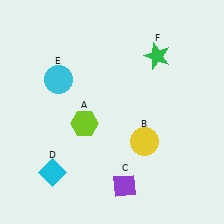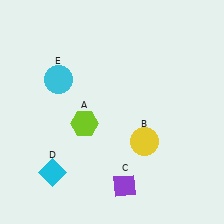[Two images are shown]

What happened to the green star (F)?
The green star (F) was removed in Image 2. It was in the top-right area of Image 1.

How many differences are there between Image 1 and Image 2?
There is 1 difference between the two images.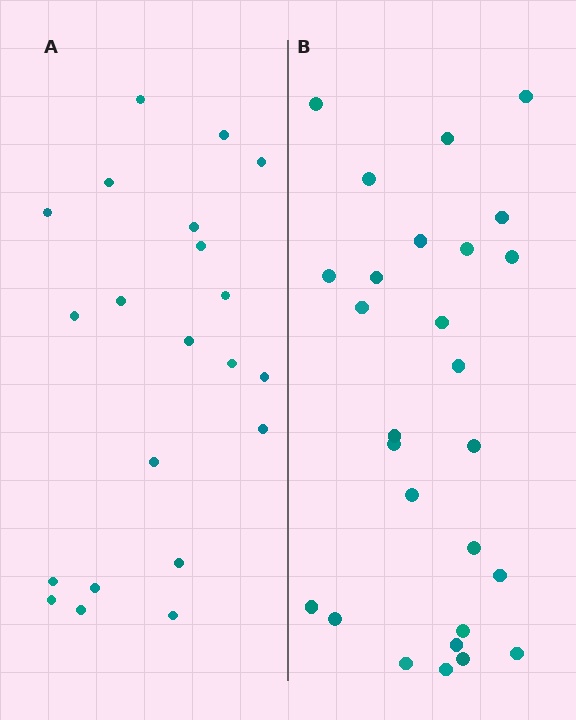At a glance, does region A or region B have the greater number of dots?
Region B (the right region) has more dots.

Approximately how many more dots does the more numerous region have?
Region B has about 6 more dots than region A.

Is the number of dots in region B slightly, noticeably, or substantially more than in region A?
Region B has noticeably more, but not dramatically so. The ratio is roughly 1.3 to 1.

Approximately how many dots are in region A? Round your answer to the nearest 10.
About 20 dots. (The exact count is 21, which rounds to 20.)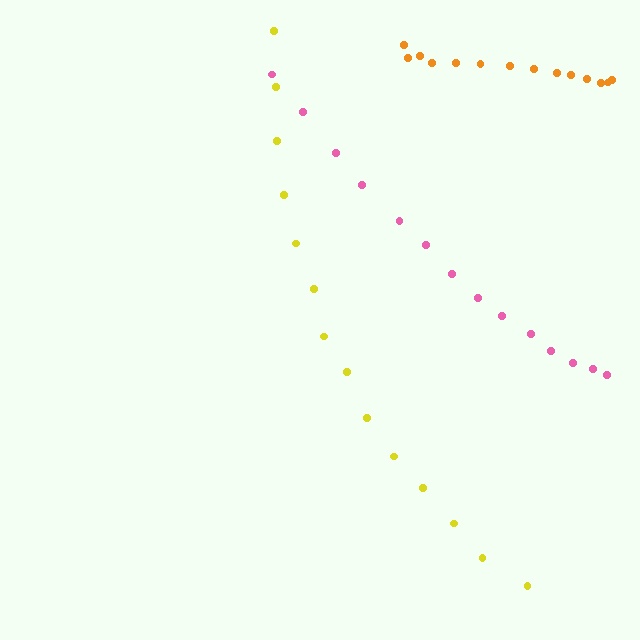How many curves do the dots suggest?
There are 3 distinct paths.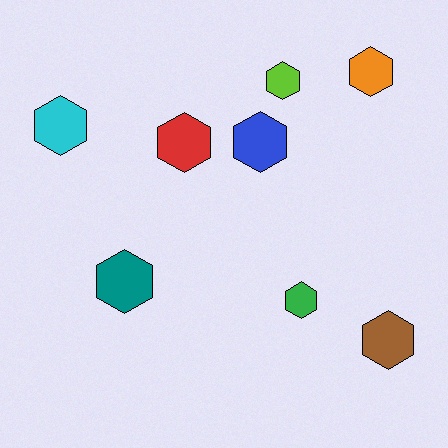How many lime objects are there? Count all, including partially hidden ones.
There is 1 lime object.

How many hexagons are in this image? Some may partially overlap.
There are 8 hexagons.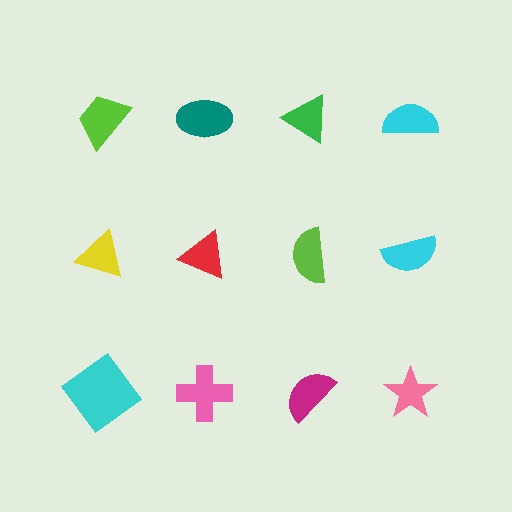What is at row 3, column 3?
A magenta semicircle.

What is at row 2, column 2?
A red triangle.